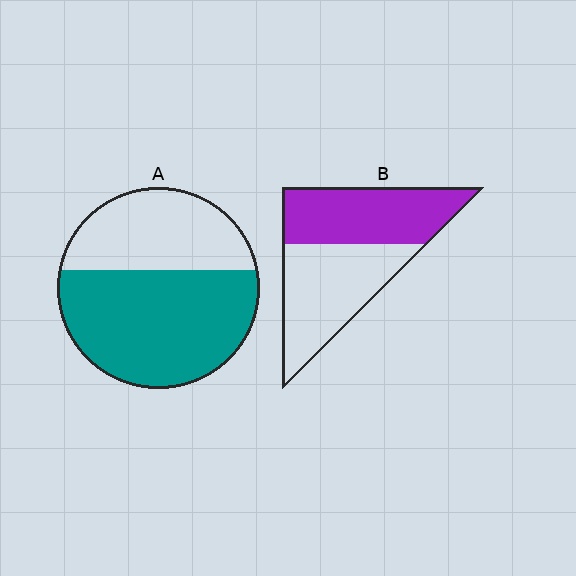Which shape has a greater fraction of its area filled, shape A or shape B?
Shape A.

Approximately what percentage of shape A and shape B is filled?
A is approximately 60% and B is approximately 50%.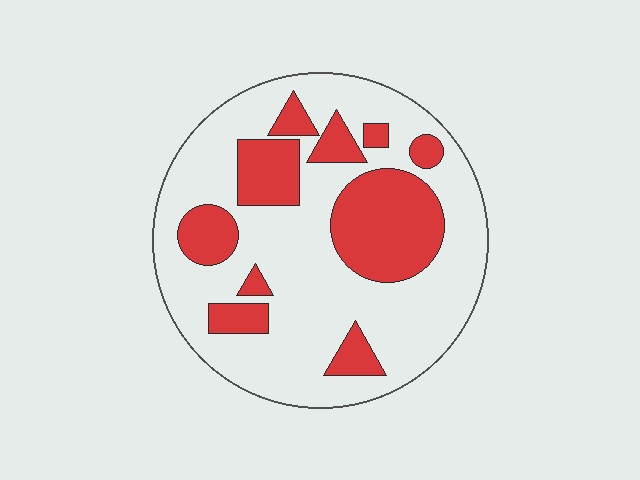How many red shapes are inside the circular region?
10.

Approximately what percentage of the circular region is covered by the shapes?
Approximately 30%.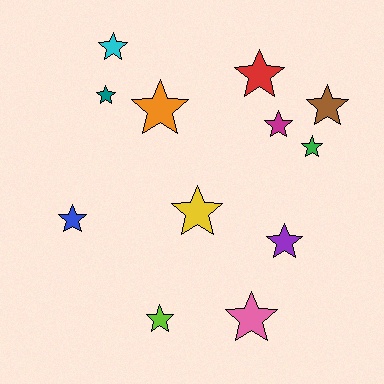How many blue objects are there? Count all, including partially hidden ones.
There is 1 blue object.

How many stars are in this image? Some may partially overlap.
There are 12 stars.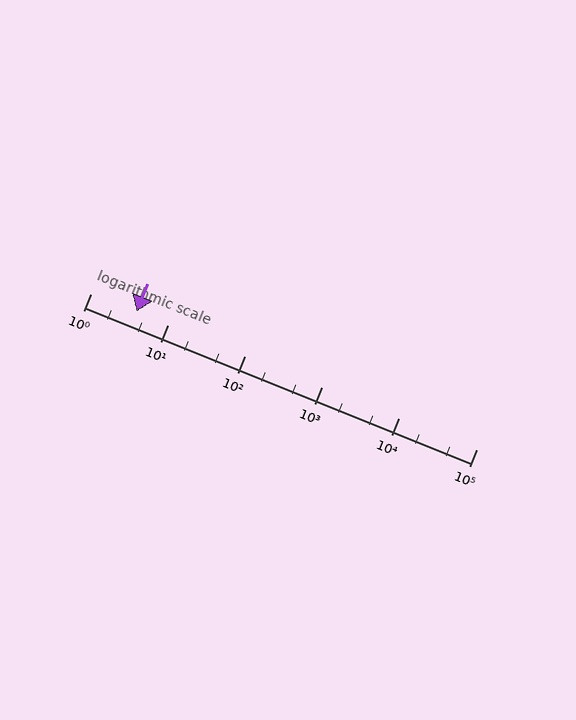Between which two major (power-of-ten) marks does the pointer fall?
The pointer is between 1 and 10.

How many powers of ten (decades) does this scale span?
The scale spans 5 decades, from 1 to 100000.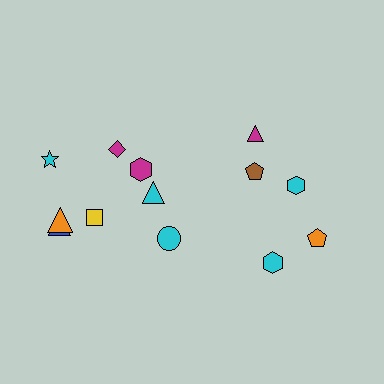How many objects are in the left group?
There are 8 objects.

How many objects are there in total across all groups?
There are 13 objects.